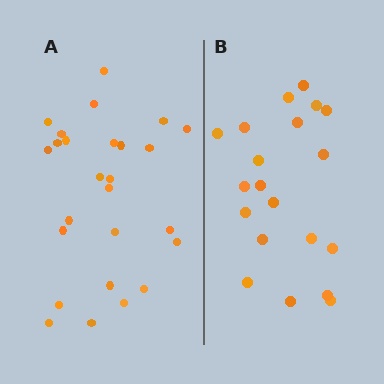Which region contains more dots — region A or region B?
Region A (the left region) has more dots.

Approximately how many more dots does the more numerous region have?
Region A has about 6 more dots than region B.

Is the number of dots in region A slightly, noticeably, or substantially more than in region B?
Region A has noticeably more, but not dramatically so. The ratio is roughly 1.3 to 1.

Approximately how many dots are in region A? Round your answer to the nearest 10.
About 30 dots. (The exact count is 26, which rounds to 30.)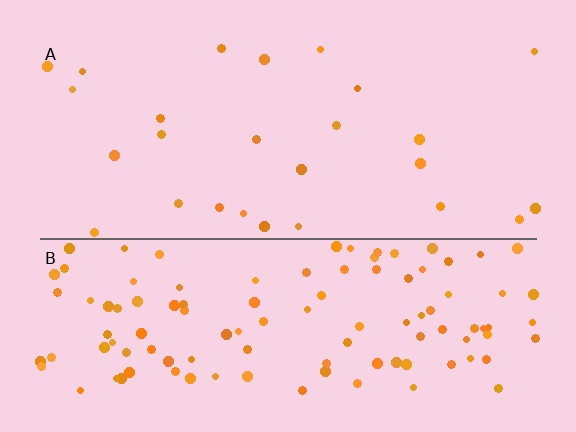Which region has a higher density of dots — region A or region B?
B (the bottom).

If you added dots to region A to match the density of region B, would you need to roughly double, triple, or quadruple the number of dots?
Approximately quadruple.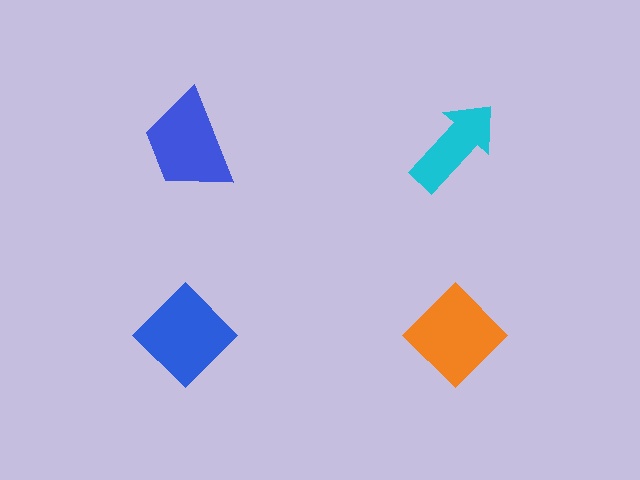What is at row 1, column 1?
A blue trapezoid.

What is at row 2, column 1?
A blue diamond.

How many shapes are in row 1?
2 shapes.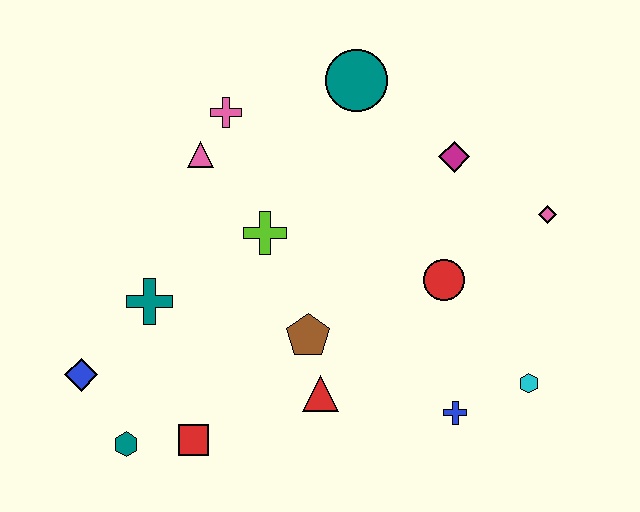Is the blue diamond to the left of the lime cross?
Yes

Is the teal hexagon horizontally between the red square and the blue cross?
No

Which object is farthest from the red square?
The pink diamond is farthest from the red square.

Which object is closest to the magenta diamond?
The pink diamond is closest to the magenta diamond.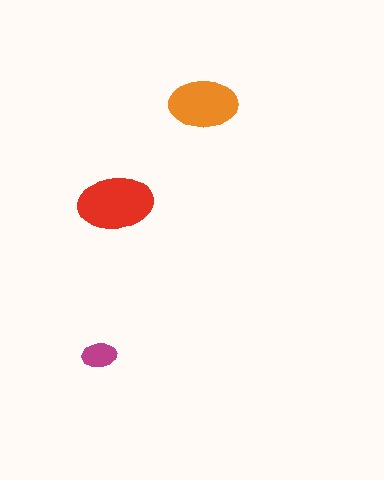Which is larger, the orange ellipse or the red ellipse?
The red one.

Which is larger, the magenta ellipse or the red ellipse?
The red one.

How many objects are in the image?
There are 3 objects in the image.